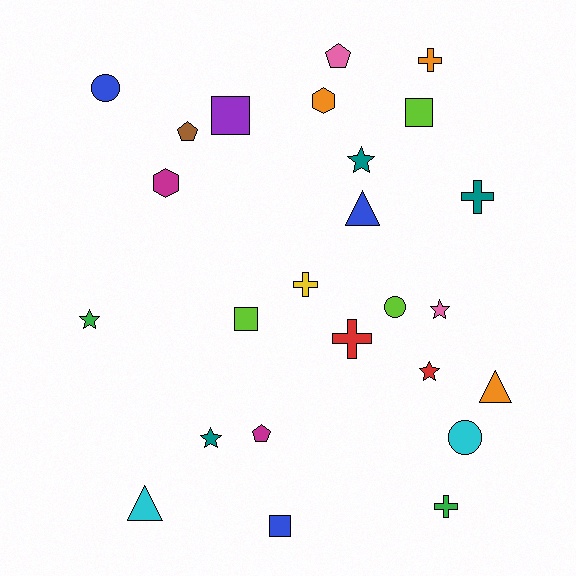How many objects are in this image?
There are 25 objects.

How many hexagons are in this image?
There are 2 hexagons.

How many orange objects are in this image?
There are 3 orange objects.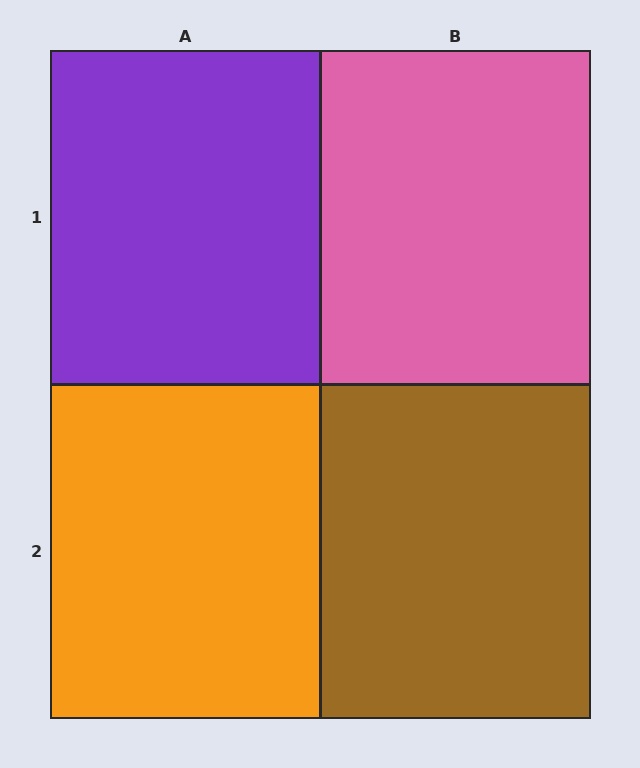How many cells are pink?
1 cell is pink.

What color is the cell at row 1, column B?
Pink.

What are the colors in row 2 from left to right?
Orange, brown.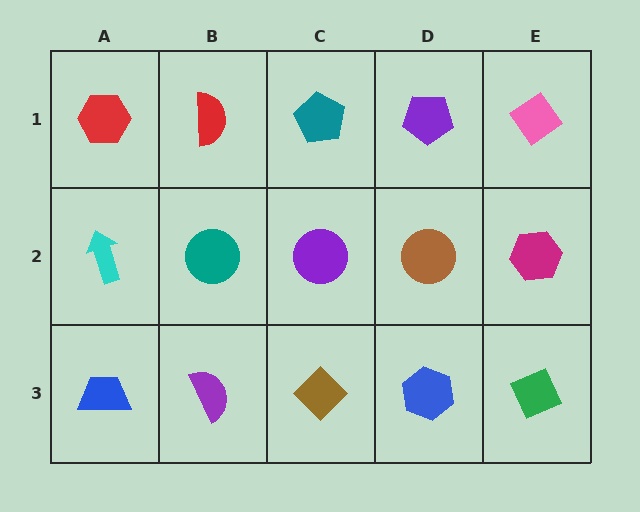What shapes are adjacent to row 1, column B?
A teal circle (row 2, column B), a red hexagon (row 1, column A), a teal pentagon (row 1, column C).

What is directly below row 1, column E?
A magenta hexagon.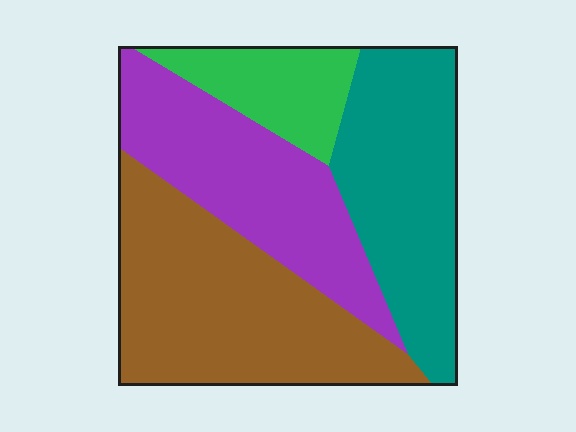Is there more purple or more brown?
Brown.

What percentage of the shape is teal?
Teal takes up between a quarter and a half of the shape.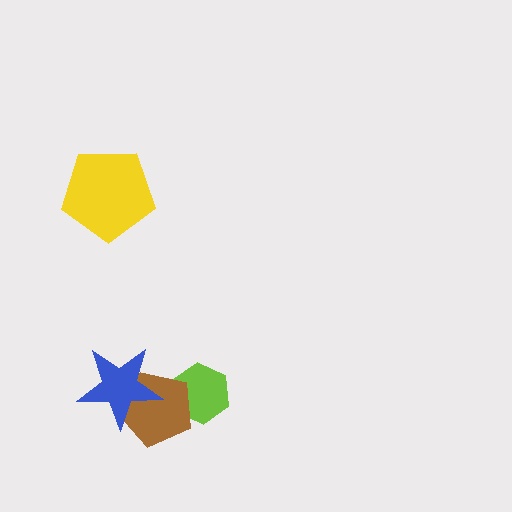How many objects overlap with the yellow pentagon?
0 objects overlap with the yellow pentagon.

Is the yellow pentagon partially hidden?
No, no other shape covers it.